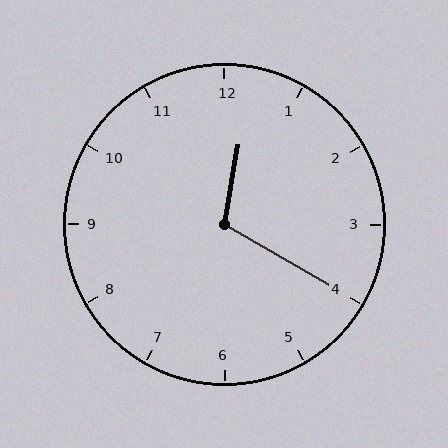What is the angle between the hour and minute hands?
Approximately 110 degrees.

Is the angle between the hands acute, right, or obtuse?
It is obtuse.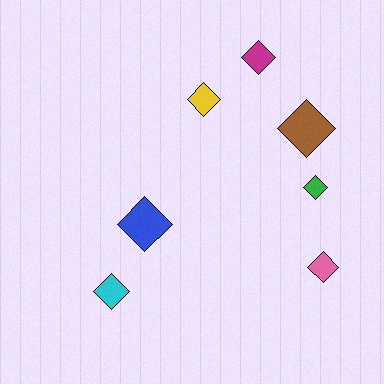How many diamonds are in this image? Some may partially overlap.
There are 7 diamonds.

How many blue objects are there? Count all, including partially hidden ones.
There is 1 blue object.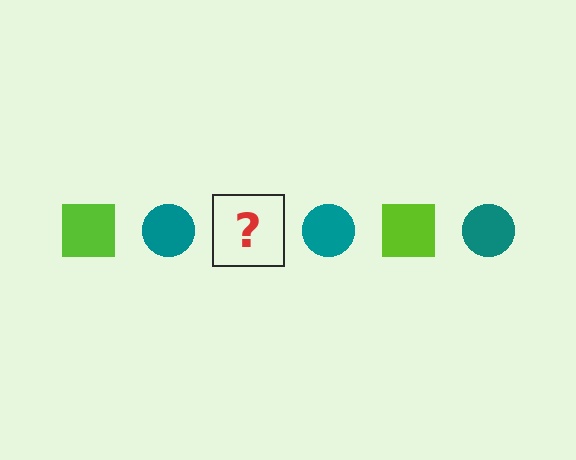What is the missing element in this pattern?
The missing element is a lime square.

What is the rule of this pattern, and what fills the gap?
The rule is that the pattern alternates between lime square and teal circle. The gap should be filled with a lime square.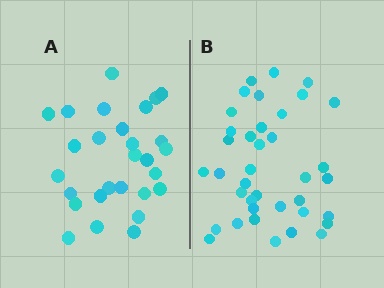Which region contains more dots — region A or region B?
Region B (the right region) has more dots.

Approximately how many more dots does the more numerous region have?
Region B has roughly 10 or so more dots than region A.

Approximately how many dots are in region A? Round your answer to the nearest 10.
About 30 dots. (The exact count is 28, which rounds to 30.)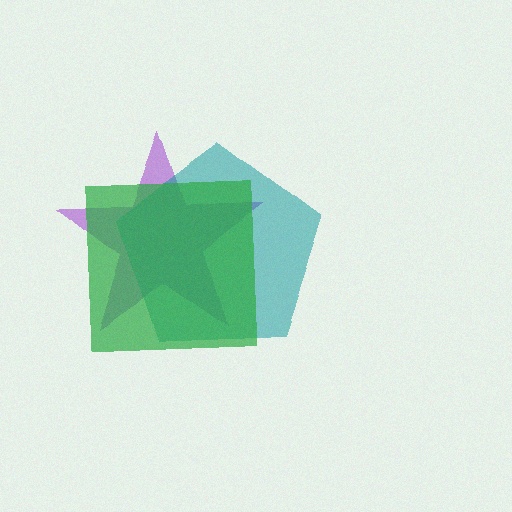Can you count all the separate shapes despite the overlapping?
Yes, there are 3 separate shapes.